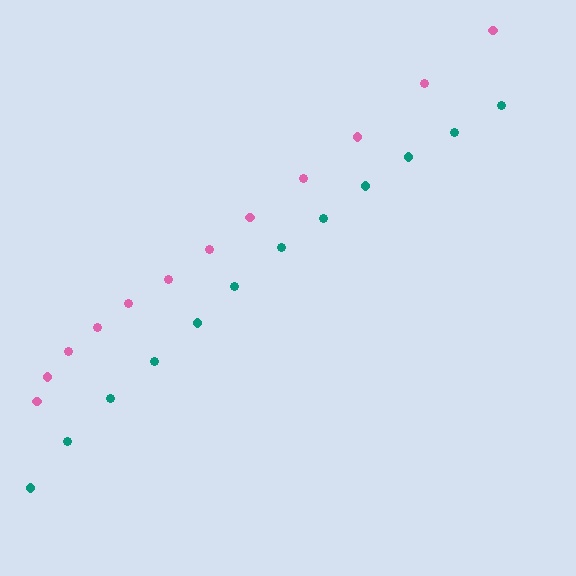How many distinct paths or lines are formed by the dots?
There are 2 distinct paths.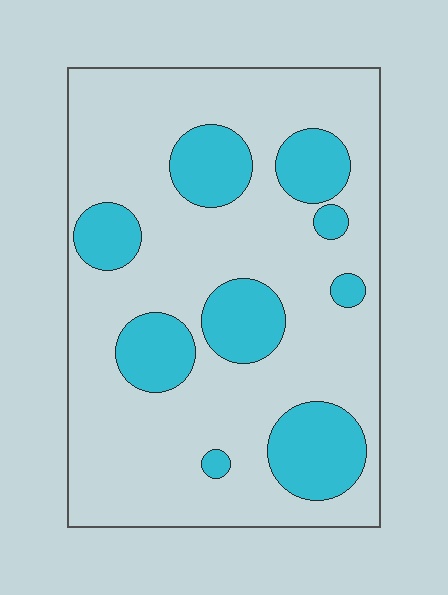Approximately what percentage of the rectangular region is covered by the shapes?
Approximately 25%.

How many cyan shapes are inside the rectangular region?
9.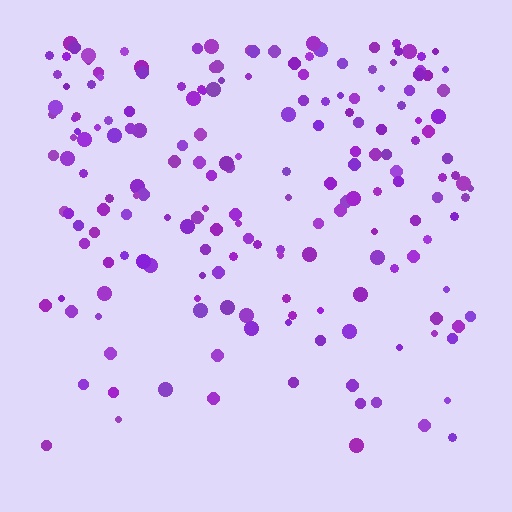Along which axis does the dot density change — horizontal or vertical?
Vertical.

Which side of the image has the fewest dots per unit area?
The bottom.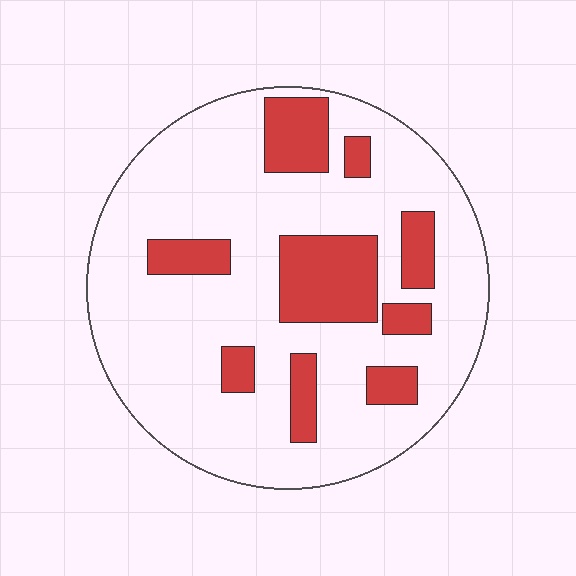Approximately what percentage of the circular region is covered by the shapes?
Approximately 20%.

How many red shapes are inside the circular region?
9.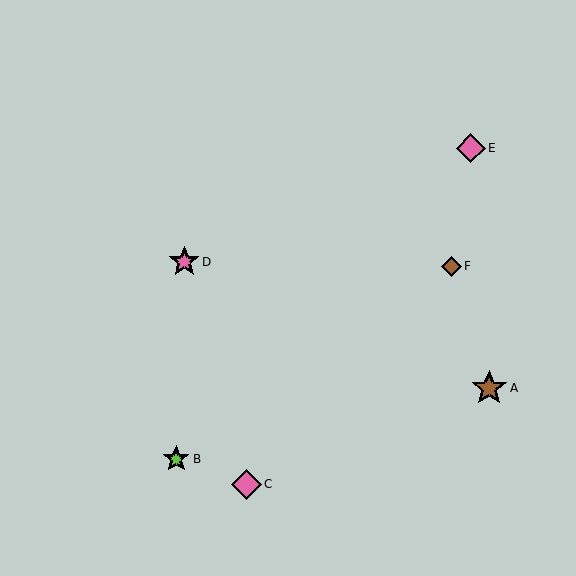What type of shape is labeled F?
Shape F is a brown diamond.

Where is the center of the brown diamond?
The center of the brown diamond is at (451, 266).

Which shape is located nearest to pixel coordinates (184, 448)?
The lime star (labeled B) at (176, 459) is nearest to that location.